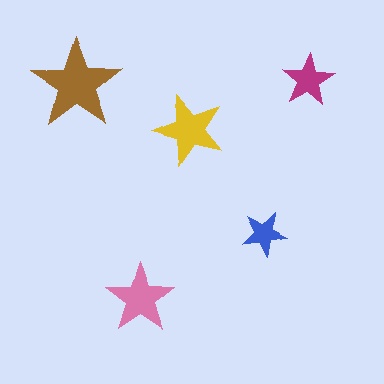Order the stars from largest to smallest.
the brown one, the yellow one, the pink one, the magenta one, the blue one.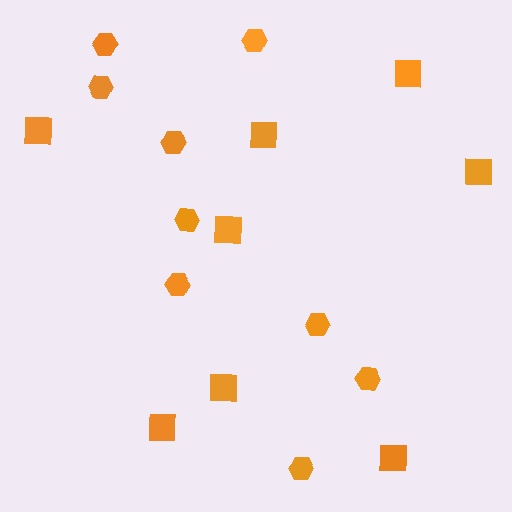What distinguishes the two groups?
There are 2 groups: one group of hexagons (9) and one group of squares (8).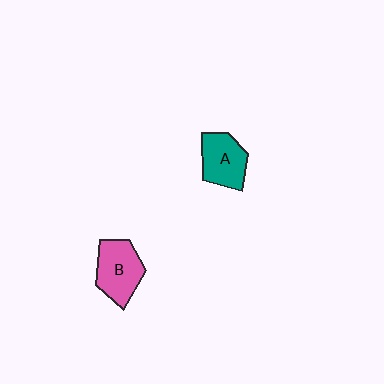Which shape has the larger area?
Shape B (pink).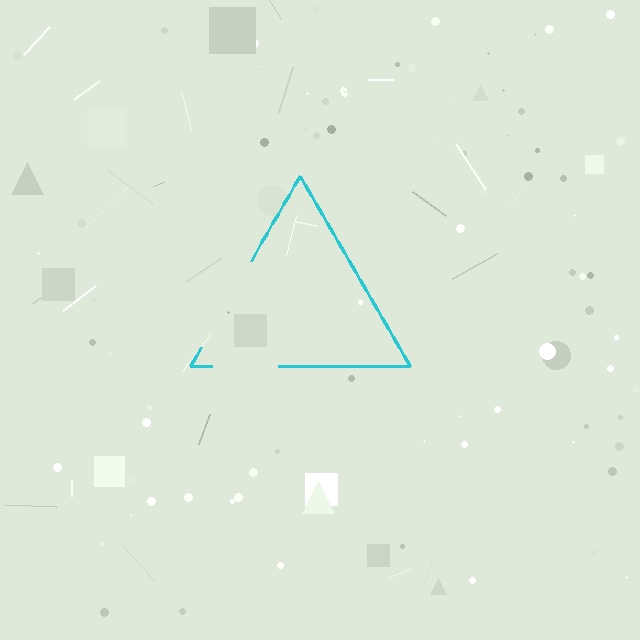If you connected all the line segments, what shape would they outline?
They would outline a triangle.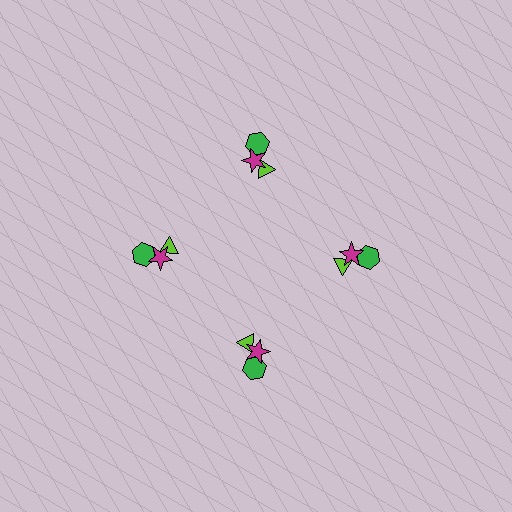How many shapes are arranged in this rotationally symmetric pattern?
There are 12 shapes, arranged in 4 groups of 3.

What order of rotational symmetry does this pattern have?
This pattern has 4-fold rotational symmetry.